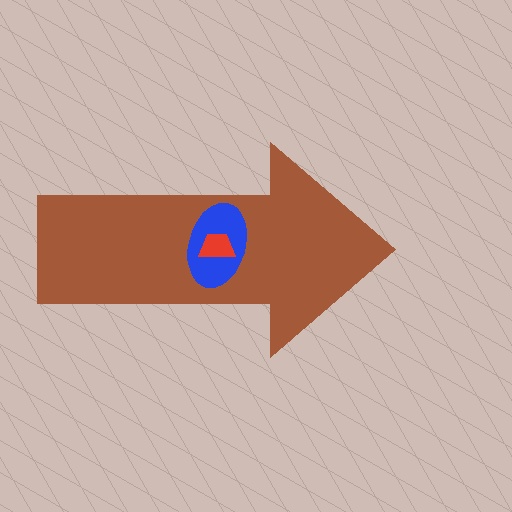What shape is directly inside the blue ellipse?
The red trapezoid.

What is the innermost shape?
The red trapezoid.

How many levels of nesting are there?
3.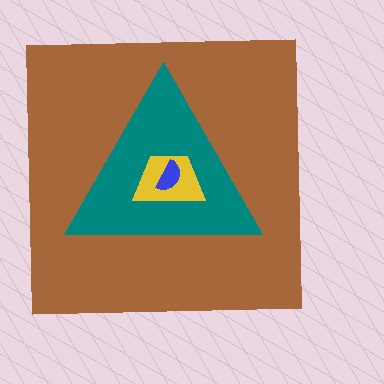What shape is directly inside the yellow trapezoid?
The blue semicircle.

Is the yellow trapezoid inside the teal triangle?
Yes.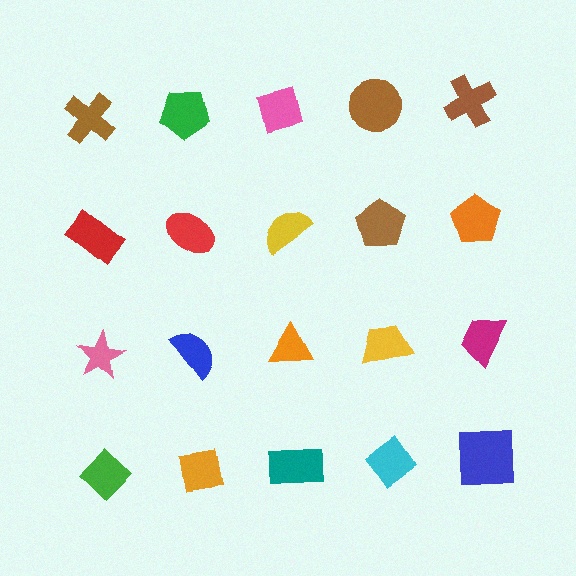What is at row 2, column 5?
An orange pentagon.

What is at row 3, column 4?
A yellow trapezoid.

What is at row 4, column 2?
An orange square.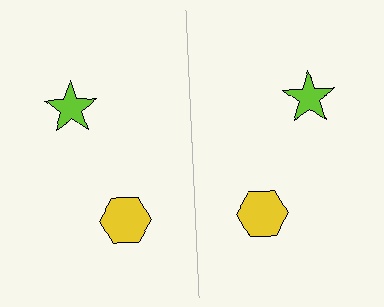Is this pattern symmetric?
Yes, this pattern has bilateral (reflection) symmetry.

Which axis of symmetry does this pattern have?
The pattern has a vertical axis of symmetry running through the center of the image.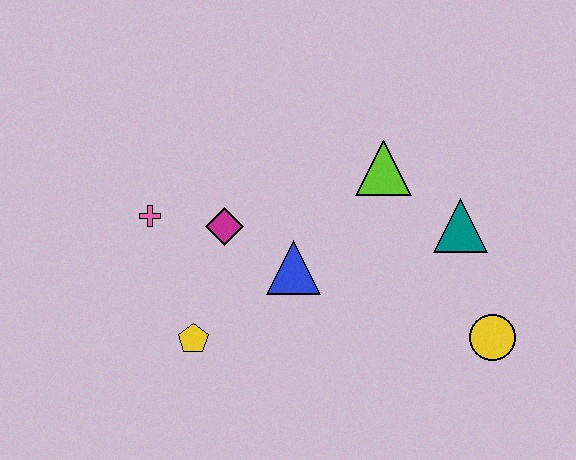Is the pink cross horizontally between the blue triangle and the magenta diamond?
No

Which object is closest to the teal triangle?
The lime triangle is closest to the teal triangle.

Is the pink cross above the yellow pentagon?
Yes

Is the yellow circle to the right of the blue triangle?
Yes